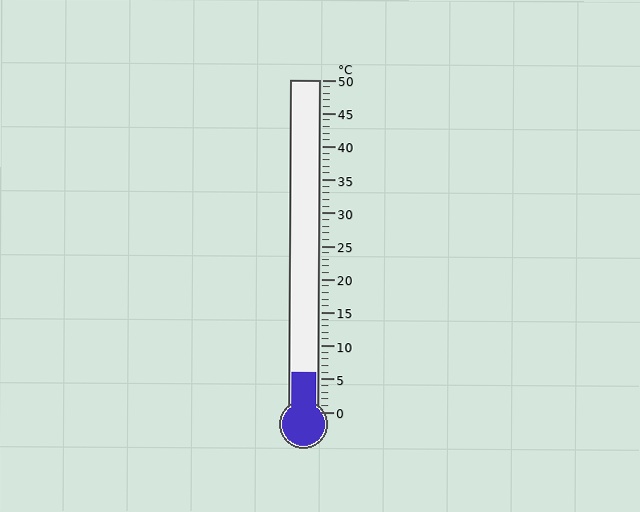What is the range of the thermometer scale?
The thermometer scale ranges from 0°C to 50°C.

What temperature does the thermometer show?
The thermometer shows approximately 6°C.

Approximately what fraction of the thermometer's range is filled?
The thermometer is filled to approximately 10% of its range.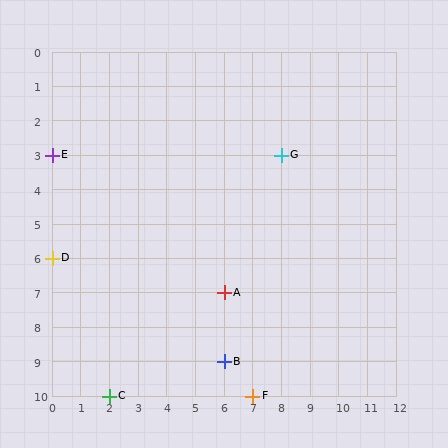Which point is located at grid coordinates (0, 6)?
Point D is at (0, 6).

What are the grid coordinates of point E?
Point E is at grid coordinates (0, 3).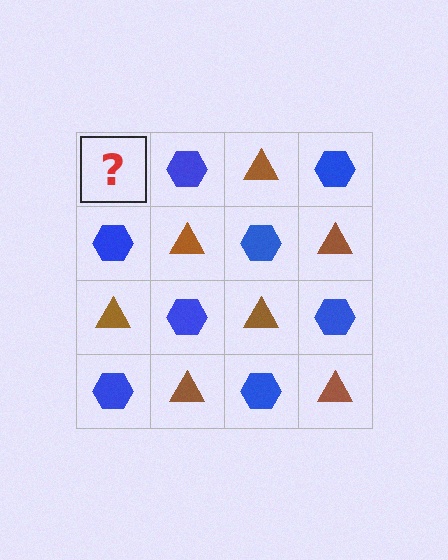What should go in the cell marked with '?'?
The missing cell should contain a brown triangle.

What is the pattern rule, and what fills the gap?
The rule is that it alternates brown triangle and blue hexagon in a checkerboard pattern. The gap should be filled with a brown triangle.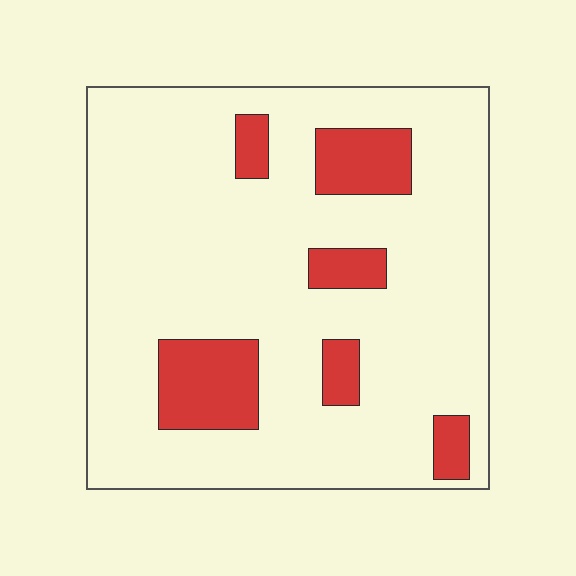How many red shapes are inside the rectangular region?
6.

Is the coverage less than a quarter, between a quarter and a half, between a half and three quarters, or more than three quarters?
Less than a quarter.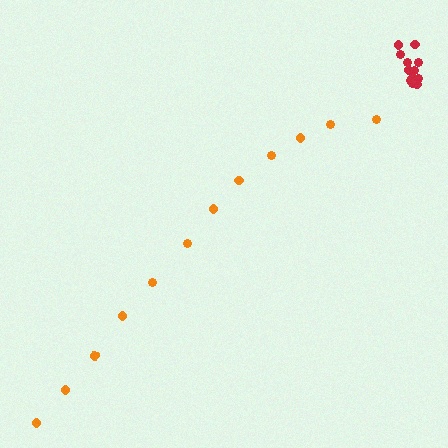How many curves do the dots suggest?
There are 2 distinct paths.